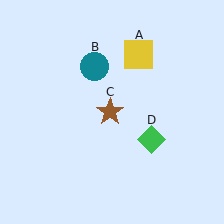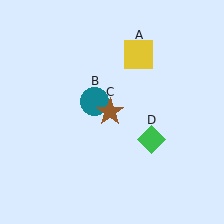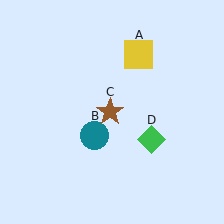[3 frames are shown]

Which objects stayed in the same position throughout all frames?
Yellow square (object A) and brown star (object C) and green diamond (object D) remained stationary.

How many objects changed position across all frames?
1 object changed position: teal circle (object B).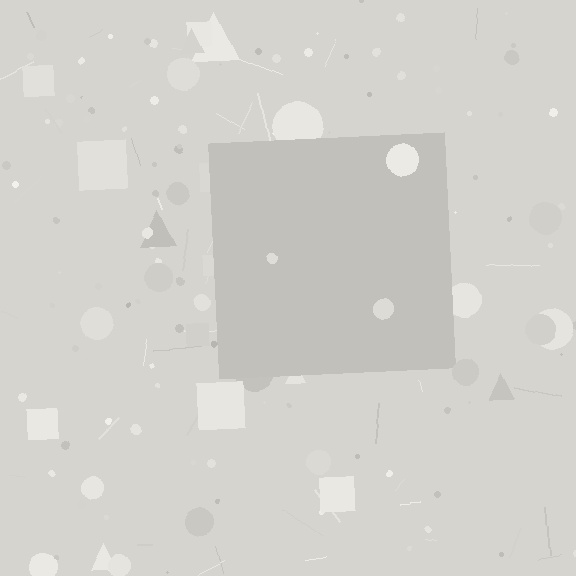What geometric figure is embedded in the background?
A square is embedded in the background.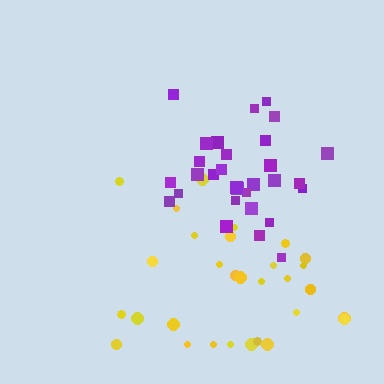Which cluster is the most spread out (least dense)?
Yellow.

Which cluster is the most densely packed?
Purple.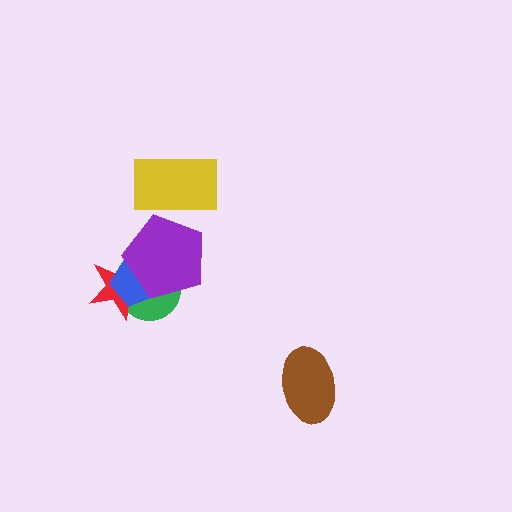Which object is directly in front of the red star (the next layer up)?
The blue pentagon is directly in front of the red star.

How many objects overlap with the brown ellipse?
0 objects overlap with the brown ellipse.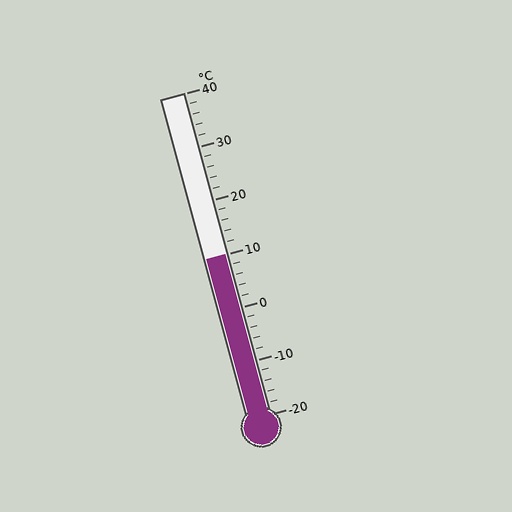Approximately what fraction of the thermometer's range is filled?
The thermometer is filled to approximately 50% of its range.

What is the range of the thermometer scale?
The thermometer scale ranges from -20°C to 40°C.